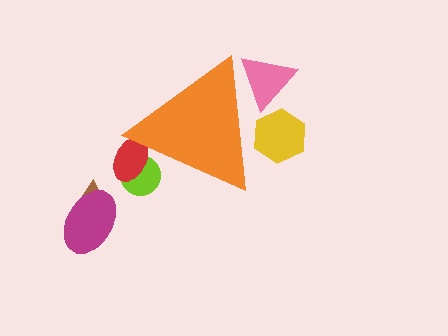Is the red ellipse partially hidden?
Yes, the red ellipse is partially hidden behind the orange triangle.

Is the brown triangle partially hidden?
No, the brown triangle is fully visible.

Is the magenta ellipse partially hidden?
No, the magenta ellipse is fully visible.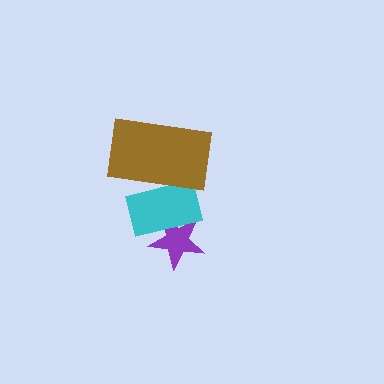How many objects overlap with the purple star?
1 object overlaps with the purple star.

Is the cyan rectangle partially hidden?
Yes, it is partially covered by another shape.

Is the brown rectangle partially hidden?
No, no other shape covers it.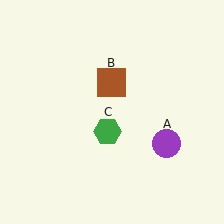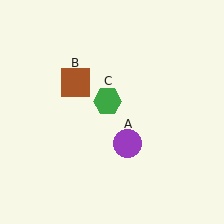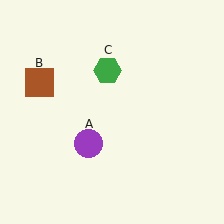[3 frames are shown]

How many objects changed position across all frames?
3 objects changed position: purple circle (object A), brown square (object B), green hexagon (object C).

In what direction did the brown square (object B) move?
The brown square (object B) moved left.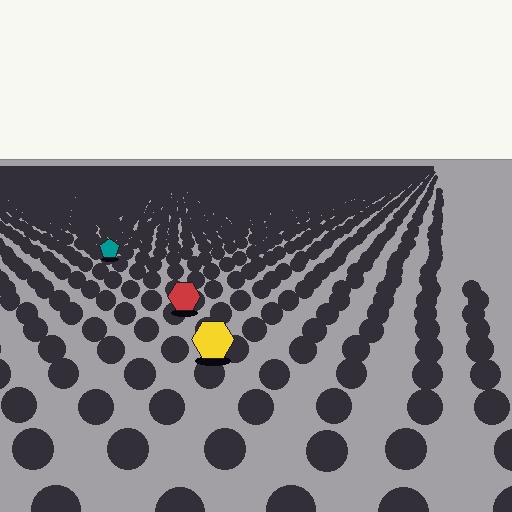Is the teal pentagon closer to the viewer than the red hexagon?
No. The red hexagon is closer — you can tell from the texture gradient: the ground texture is coarser near it.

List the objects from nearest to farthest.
From nearest to farthest: the yellow hexagon, the red hexagon, the teal pentagon.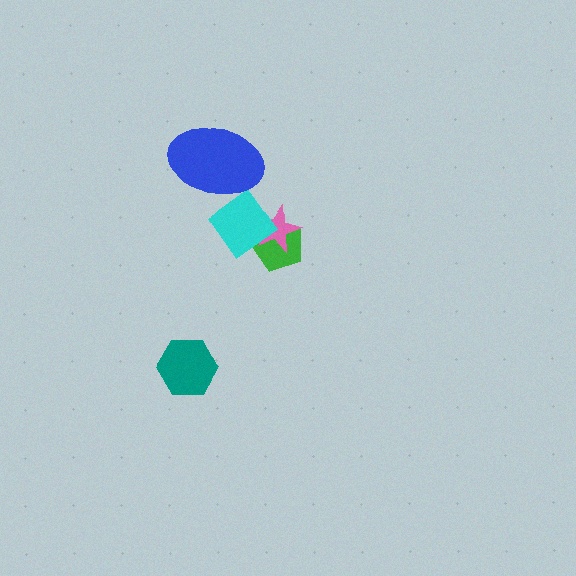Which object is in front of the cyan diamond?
The blue ellipse is in front of the cyan diamond.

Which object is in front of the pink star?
The cyan diamond is in front of the pink star.